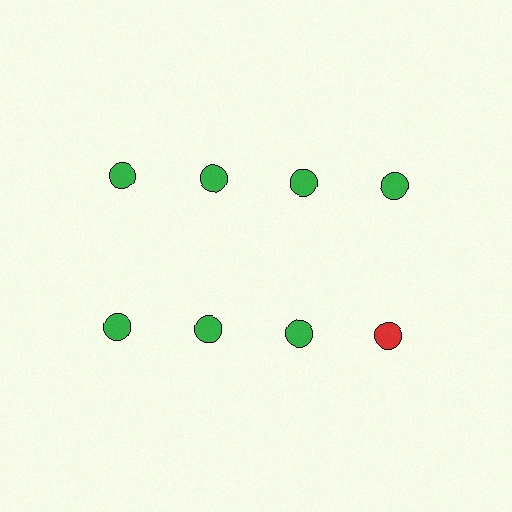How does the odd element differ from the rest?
It has a different color: red instead of green.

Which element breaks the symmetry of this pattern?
The red circle in the second row, second from right column breaks the symmetry. All other shapes are green circles.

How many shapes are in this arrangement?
There are 8 shapes arranged in a grid pattern.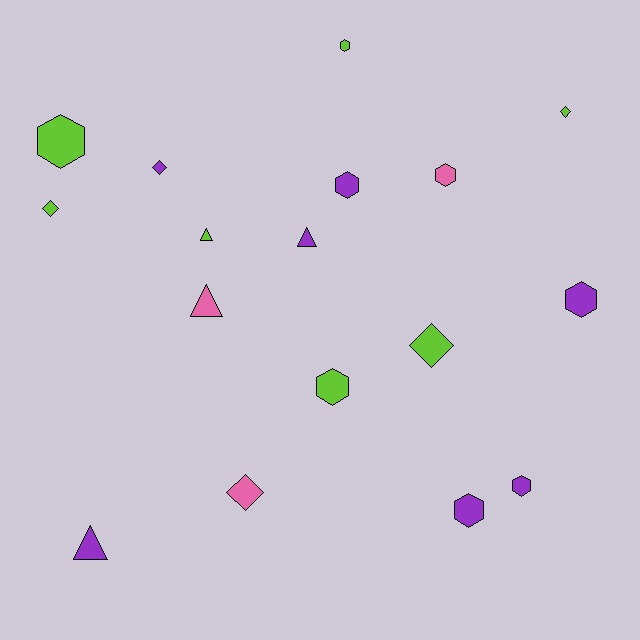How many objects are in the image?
There are 17 objects.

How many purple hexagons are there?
There are 4 purple hexagons.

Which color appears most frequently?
Lime, with 7 objects.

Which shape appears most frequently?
Hexagon, with 8 objects.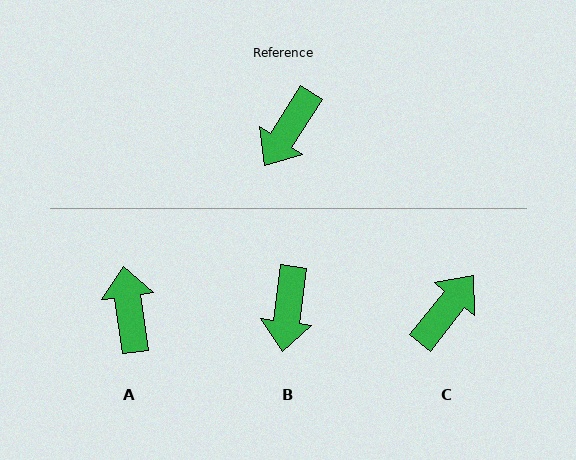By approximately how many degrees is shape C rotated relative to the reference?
Approximately 174 degrees counter-clockwise.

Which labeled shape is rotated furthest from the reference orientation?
C, about 174 degrees away.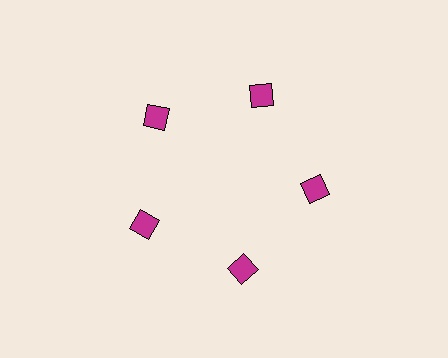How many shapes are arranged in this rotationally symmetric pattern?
There are 5 shapes, arranged in 5 groups of 1.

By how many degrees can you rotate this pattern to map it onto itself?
The pattern maps onto itself every 72 degrees of rotation.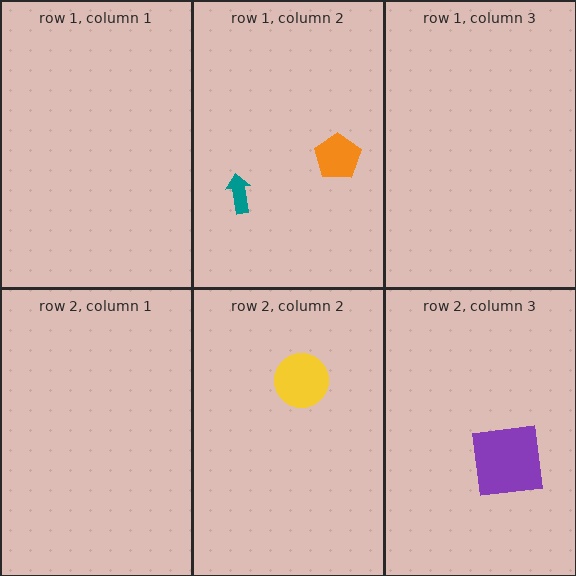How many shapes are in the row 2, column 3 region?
1.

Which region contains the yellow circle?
The row 2, column 2 region.